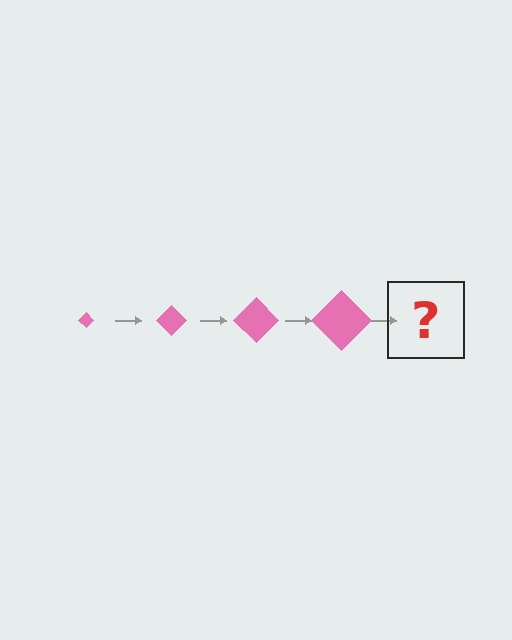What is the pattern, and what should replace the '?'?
The pattern is that the diamond gets progressively larger each step. The '?' should be a pink diamond, larger than the previous one.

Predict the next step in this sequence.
The next step is a pink diamond, larger than the previous one.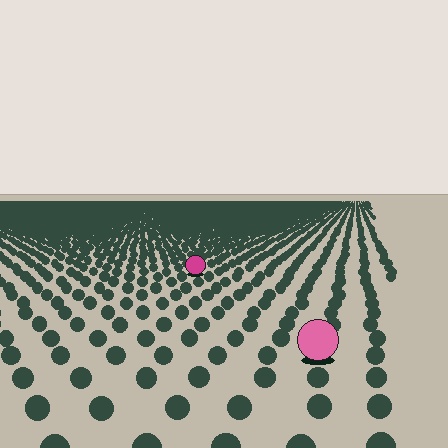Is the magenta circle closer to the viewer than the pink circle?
No. The pink circle is closer — you can tell from the texture gradient: the ground texture is coarser near it.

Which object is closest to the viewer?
The pink circle is closest. The texture marks near it are larger and more spread out.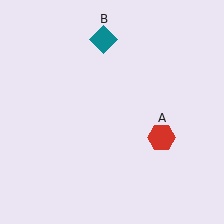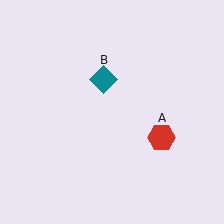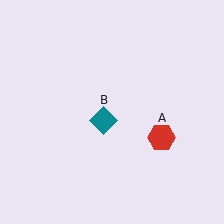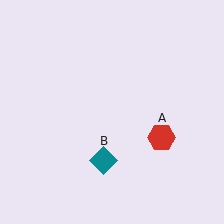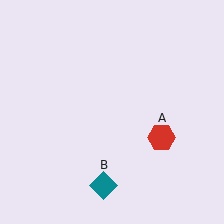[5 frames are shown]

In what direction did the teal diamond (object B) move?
The teal diamond (object B) moved down.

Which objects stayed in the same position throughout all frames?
Red hexagon (object A) remained stationary.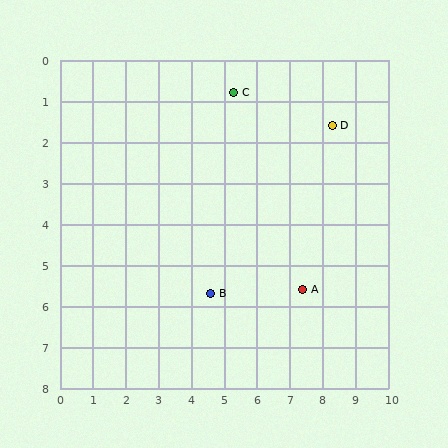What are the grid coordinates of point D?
Point D is at approximately (8.3, 1.6).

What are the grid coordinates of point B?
Point B is at approximately (4.6, 5.7).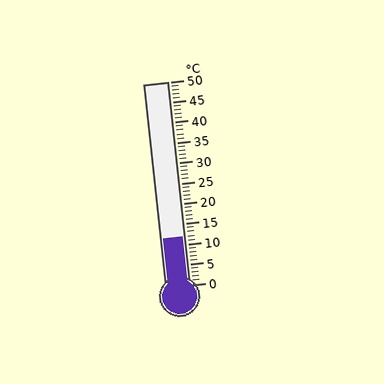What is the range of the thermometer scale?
The thermometer scale ranges from 0°C to 50°C.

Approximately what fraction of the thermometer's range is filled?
The thermometer is filled to approximately 25% of its range.